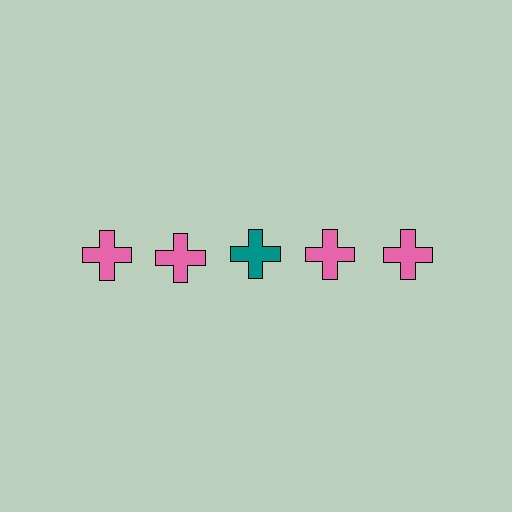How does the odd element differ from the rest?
It has a different color: teal instead of pink.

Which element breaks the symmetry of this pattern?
The teal cross in the top row, center column breaks the symmetry. All other shapes are pink crosses.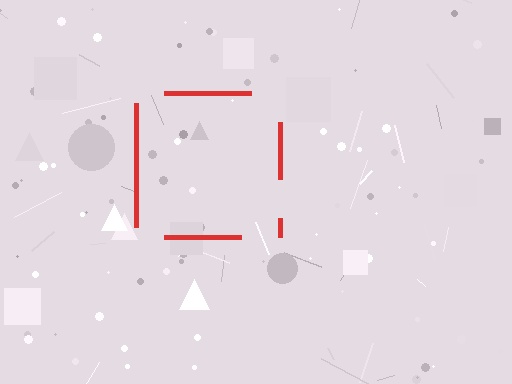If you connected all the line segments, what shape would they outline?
They would outline a square.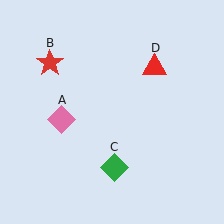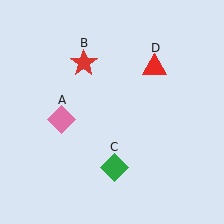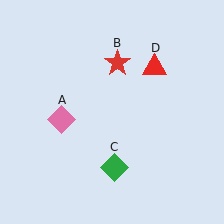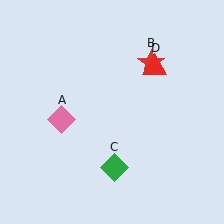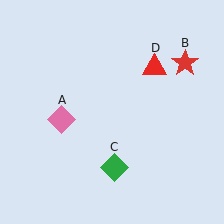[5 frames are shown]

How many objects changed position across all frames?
1 object changed position: red star (object B).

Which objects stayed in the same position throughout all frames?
Pink diamond (object A) and green diamond (object C) and red triangle (object D) remained stationary.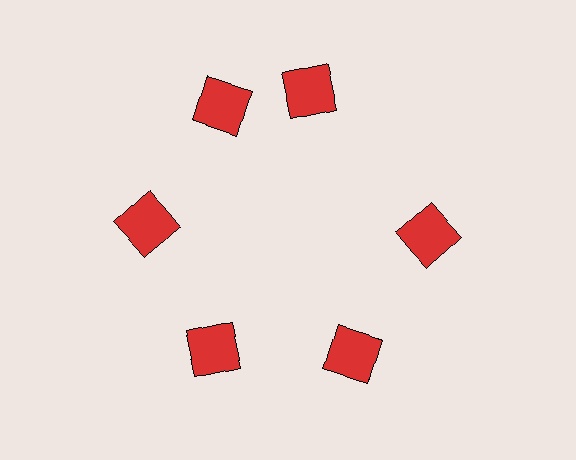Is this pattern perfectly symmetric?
No. The 6 red squares are arranged in a ring, but one element near the 1 o'clock position is rotated out of alignment along the ring, breaking the 6-fold rotational symmetry.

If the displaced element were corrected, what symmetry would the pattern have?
It would have 6-fold rotational symmetry — the pattern would map onto itself every 60 degrees.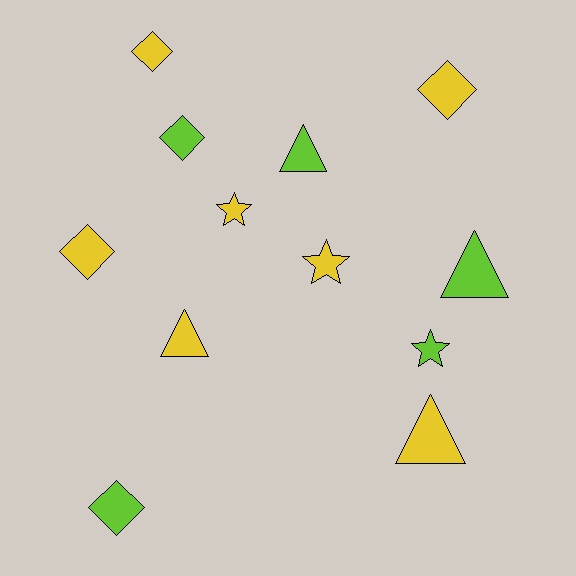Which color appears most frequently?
Yellow, with 7 objects.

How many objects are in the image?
There are 12 objects.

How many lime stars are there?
There is 1 lime star.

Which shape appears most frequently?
Diamond, with 5 objects.